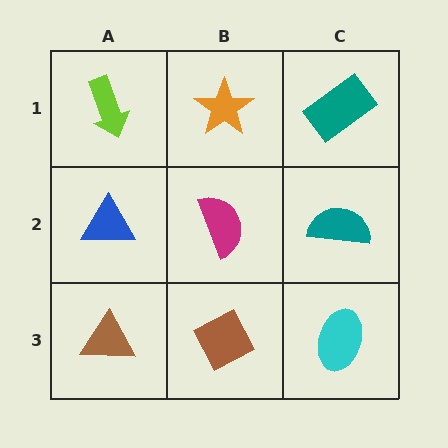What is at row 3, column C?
A cyan ellipse.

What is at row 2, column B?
A magenta semicircle.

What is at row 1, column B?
An orange star.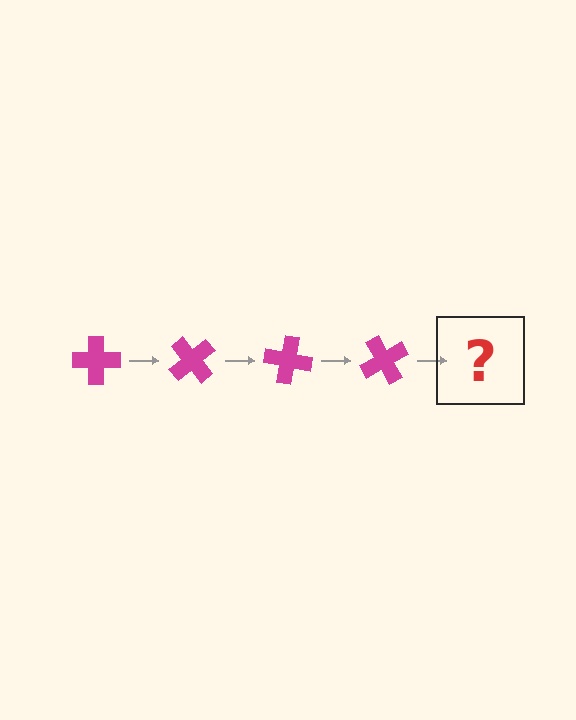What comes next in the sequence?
The next element should be a magenta cross rotated 200 degrees.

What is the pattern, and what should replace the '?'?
The pattern is that the cross rotates 50 degrees each step. The '?' should be a magenta cross rotated 200 degrees.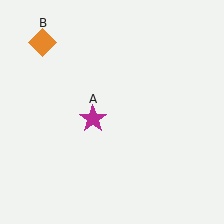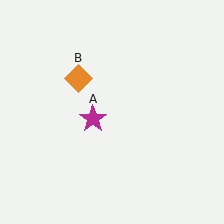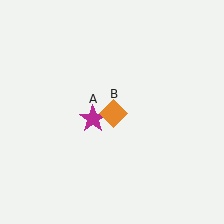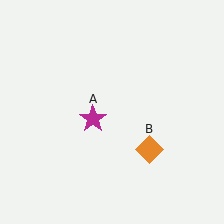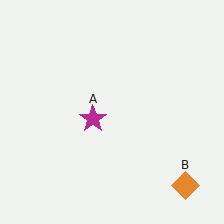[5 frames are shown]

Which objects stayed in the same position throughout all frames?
Magenta star (object A) remained stationary.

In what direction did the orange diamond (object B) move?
The orange diamond (object B) moved down and to the right.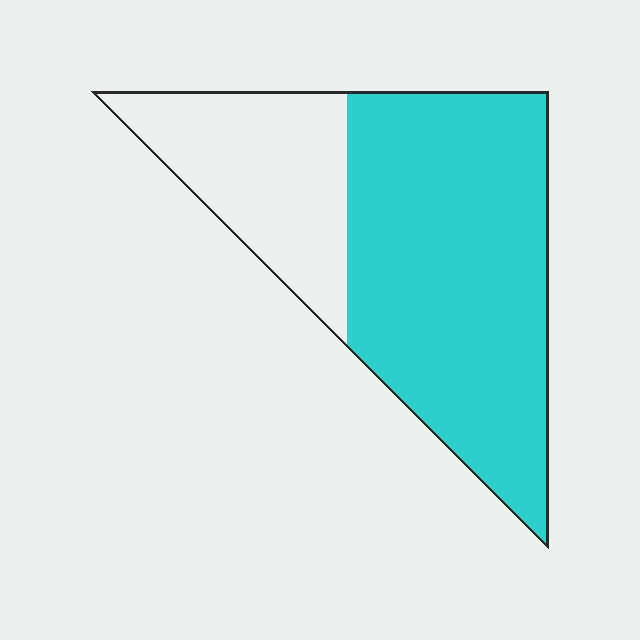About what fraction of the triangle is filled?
About two thirds (2/3).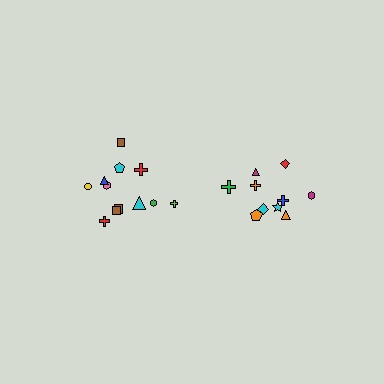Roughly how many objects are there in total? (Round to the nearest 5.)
Roughly 20 objects in total.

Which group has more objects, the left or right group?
The left group.